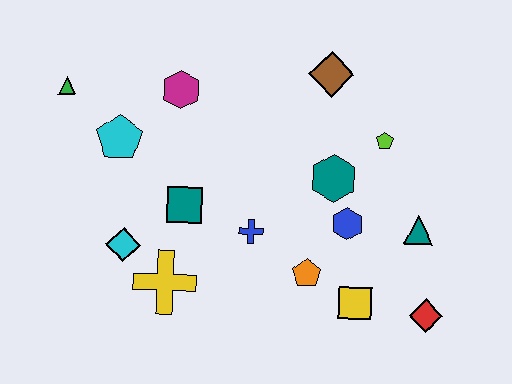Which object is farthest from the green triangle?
The red diamond is farthest from the green triangle.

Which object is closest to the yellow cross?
The cyan diamond is closest to the yellow cross.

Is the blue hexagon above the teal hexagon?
No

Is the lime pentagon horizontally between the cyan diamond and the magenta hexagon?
No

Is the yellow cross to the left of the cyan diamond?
No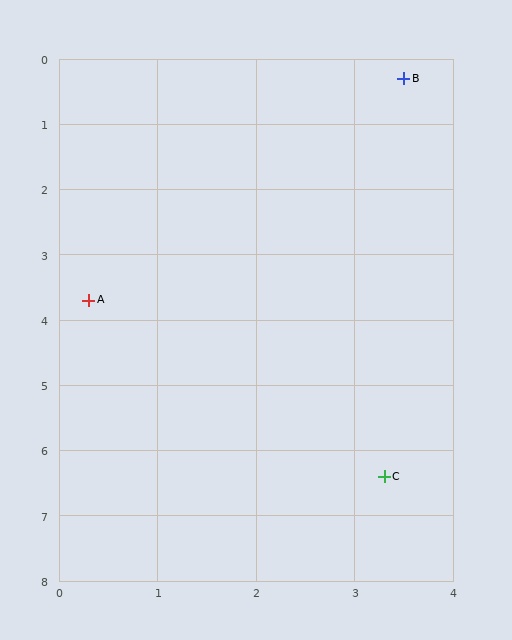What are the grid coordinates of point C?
Point C is at approximately (3.3, 6.4).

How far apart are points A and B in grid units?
Points A and B are about 4.7 grid units apart.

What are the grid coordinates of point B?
Point B is at approximately (3.5, 0.3).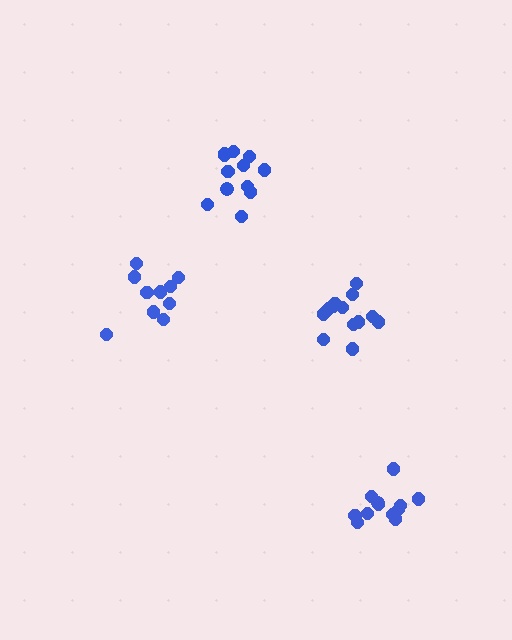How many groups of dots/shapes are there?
There are 4 groups.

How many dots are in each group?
Group 1: 10 dots, Group 2: 12 dots, Group 3: 12 dots, Group 4: 13 dots (47 total).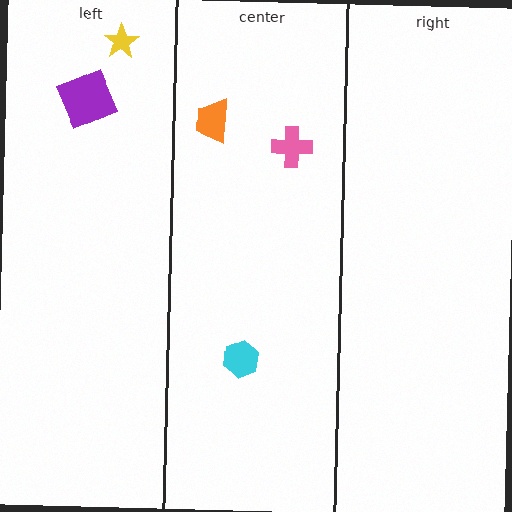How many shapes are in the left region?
2.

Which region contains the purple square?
The left region.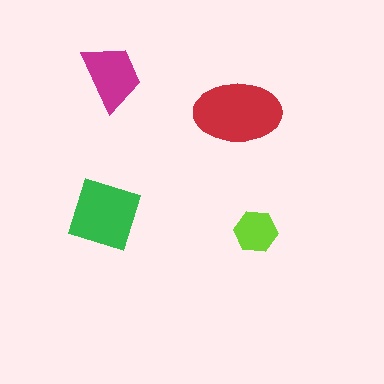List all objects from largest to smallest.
The red ellipse, the green diamond, the magenta trapezoid, the lime hexagon.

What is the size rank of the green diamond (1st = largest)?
2nd.